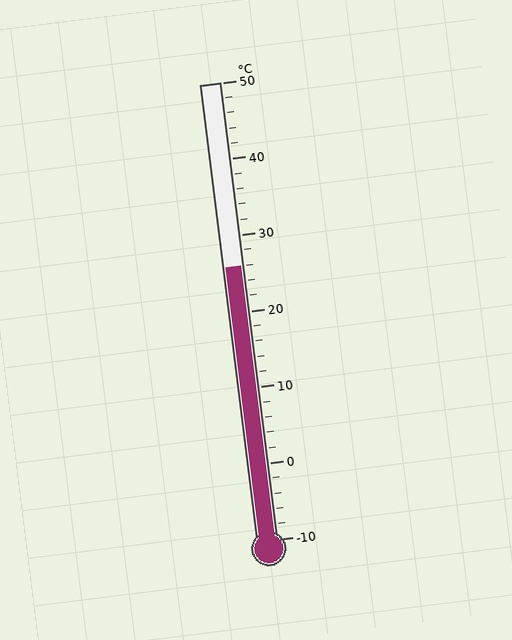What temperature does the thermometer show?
The thermometer shows approximately 26°C.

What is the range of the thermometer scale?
The thermometer scale ranges from -10°C to 50°C.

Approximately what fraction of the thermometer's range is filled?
The thermometer is filled to approximately 60% of its range.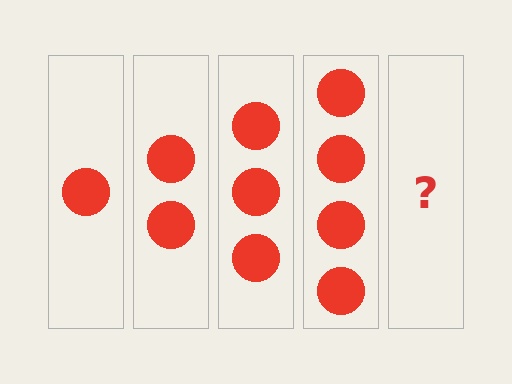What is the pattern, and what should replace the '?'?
The pattern is that each step adds one more circle. The '?' should be 5 circles.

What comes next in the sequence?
The next element should be 5 circles.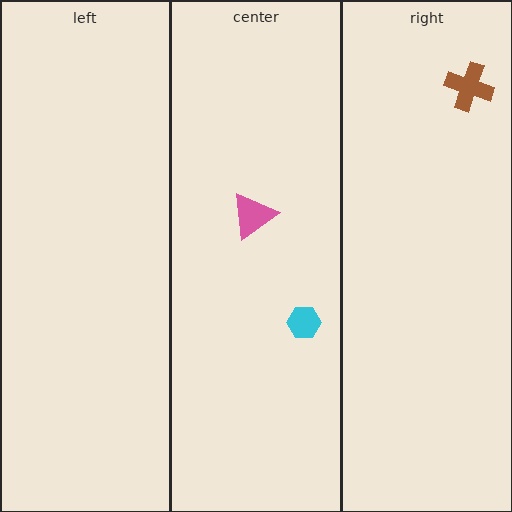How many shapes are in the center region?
2.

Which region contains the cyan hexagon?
The center region.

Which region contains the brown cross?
The right region.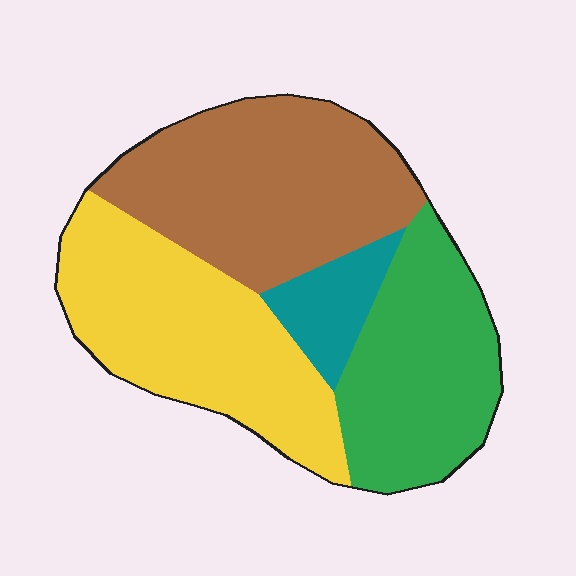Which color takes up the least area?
Teal, at roughly 10%.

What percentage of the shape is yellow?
Yellow covers roughly 30% of the shape.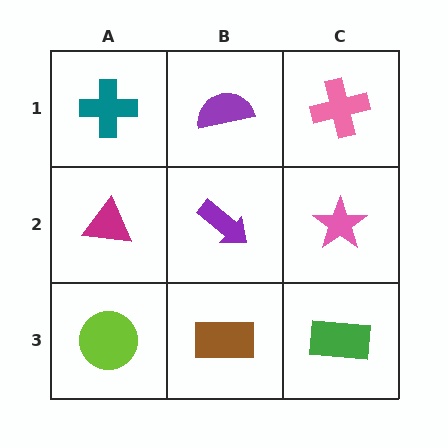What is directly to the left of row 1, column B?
A teal cross.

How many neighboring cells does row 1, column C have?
2.